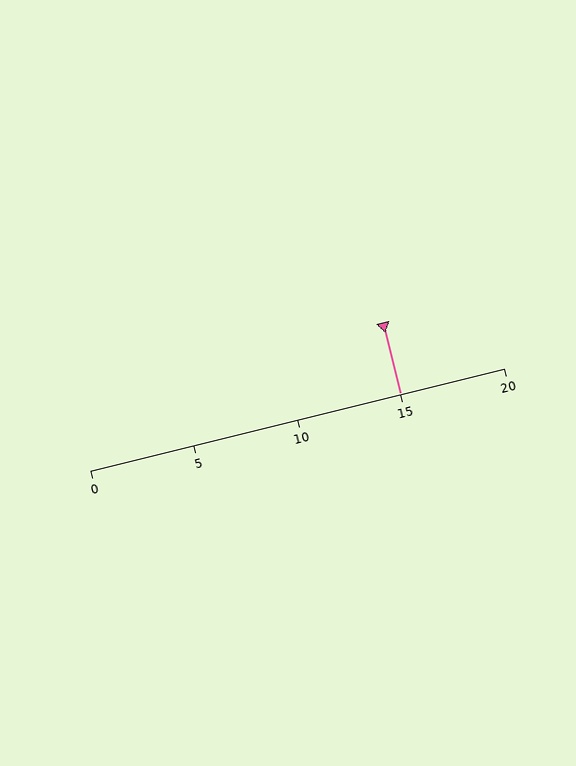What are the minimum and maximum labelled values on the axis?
The axis runs from 0 to 20.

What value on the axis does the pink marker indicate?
The marker indicates approximately 15.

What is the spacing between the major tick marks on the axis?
The major ticks are spaced 5 apart.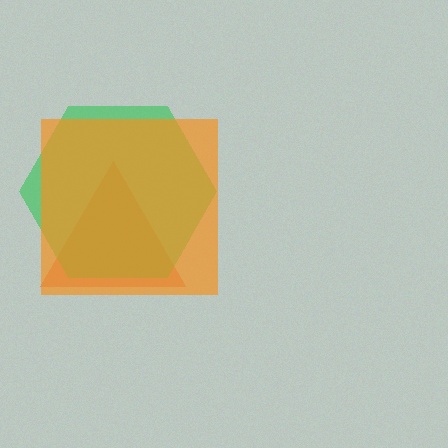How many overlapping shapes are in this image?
There are 3 overlapping shapes in the image.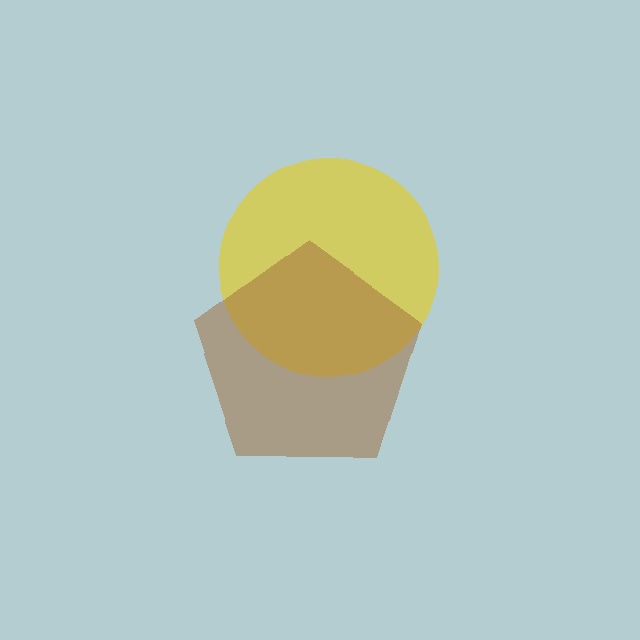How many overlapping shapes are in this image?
There are 2 overlapping shapes in the image.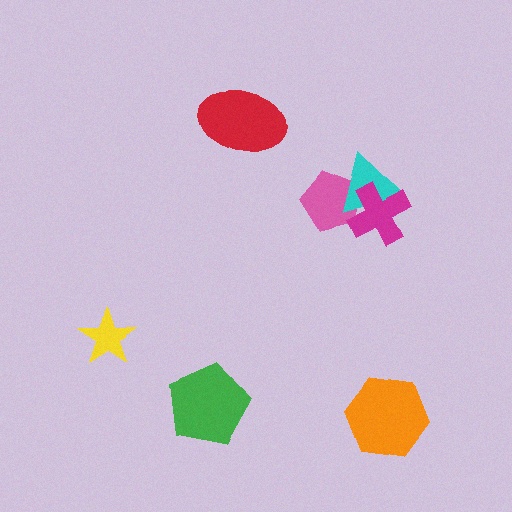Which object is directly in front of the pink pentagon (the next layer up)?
The cyan triangle is directly in front of the pink pentagon.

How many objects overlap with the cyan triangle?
2 objects overlap with the cyan triangle.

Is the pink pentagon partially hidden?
Yes, it is partially covered by another shape.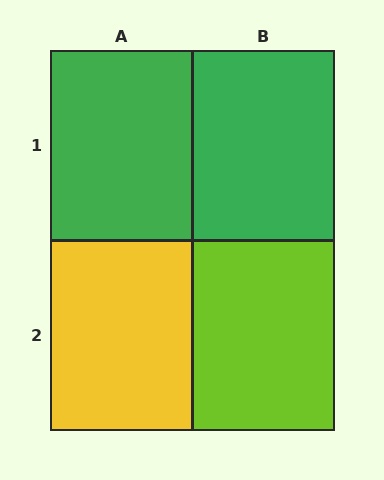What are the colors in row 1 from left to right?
Green, green.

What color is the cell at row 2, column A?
Yellow.